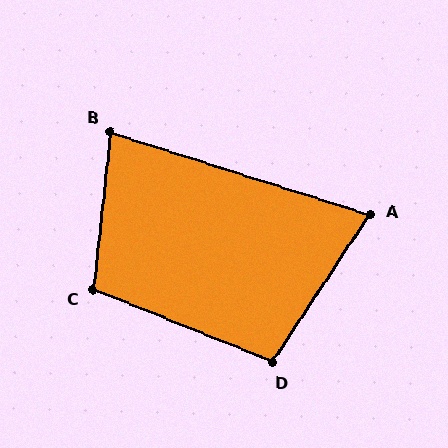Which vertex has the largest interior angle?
C, at approximately 106 degrees.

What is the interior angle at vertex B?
Approximately 78 degrees (acute).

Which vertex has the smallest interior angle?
A, at approximately 74 degrees.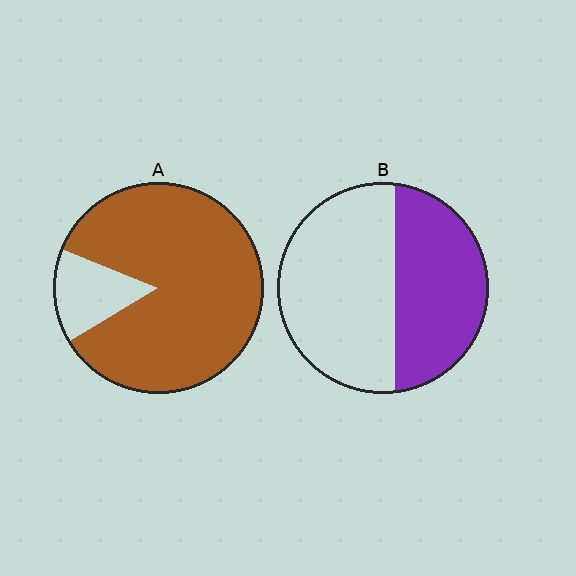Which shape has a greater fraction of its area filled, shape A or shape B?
Shape A.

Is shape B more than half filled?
No.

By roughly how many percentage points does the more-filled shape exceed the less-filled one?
By roughly 45 percentage points (A over B).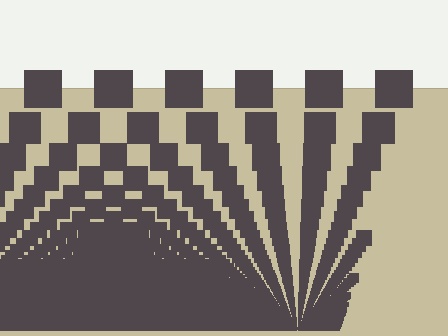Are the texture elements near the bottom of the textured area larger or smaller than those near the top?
Smaller. The gradient is inverted — elements near the bottom are smaller and denser.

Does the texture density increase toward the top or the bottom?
Density increases toward the bottom.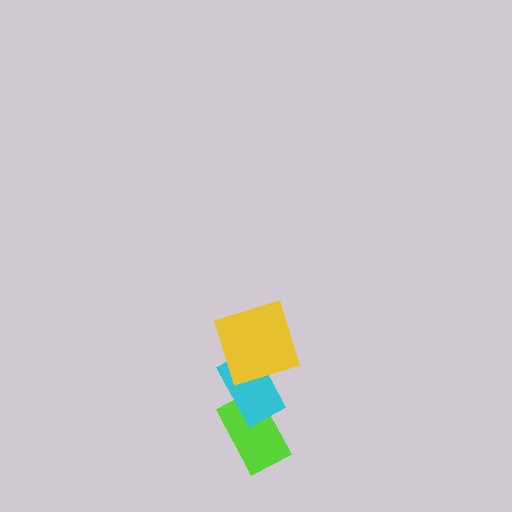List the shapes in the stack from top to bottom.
From top to bottom: the yellow square, the cyan rectangle, the lime rectangle.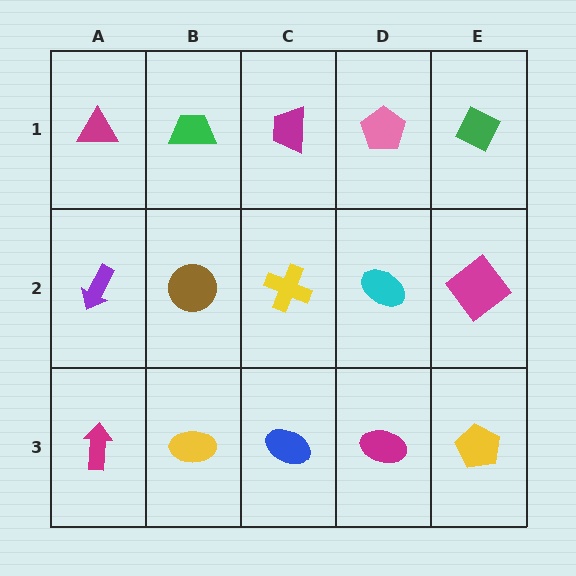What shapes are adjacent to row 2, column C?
A magenta trapezoid (row 1, column C), a blue ellipse (row 3, column C), a brown circle (row 2, column B), a cyan ellipse (row 2, column D).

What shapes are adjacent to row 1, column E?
A magenta diamond (row 2, column E), a pink pentagon (row 1, column D).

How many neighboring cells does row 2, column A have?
3.